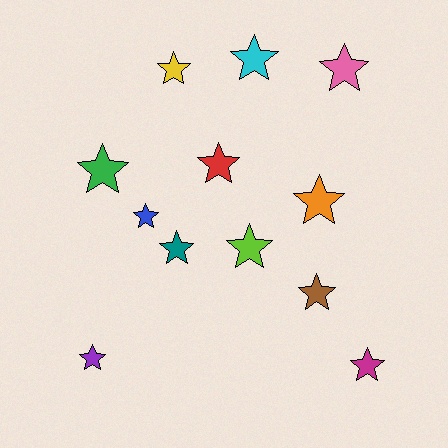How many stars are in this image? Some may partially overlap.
There are 12 stars.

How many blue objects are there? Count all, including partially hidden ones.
There is 1 blue object.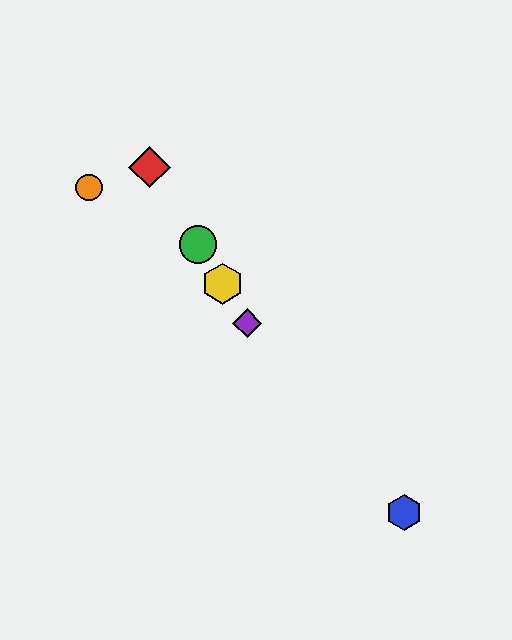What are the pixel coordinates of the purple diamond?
The purple diamond is at (247, 323).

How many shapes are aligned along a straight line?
4 shapes (the red diamond, the green circle, the yellow hexagon, the purple diamond) are aligned along a straight line.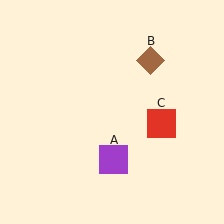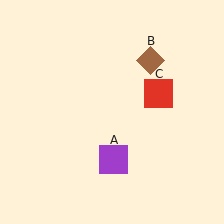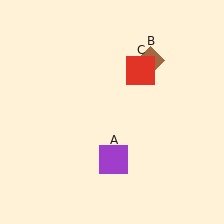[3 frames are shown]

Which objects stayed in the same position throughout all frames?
Purple square (object A) and brown diamond (object B) remained stationary.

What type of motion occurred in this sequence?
The red square (object C) rotated counterclockwise around the center of the scene.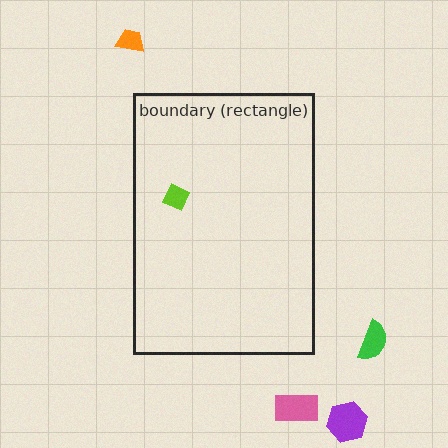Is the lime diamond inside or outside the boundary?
Inside.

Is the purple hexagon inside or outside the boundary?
Outside.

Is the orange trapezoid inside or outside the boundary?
Outside.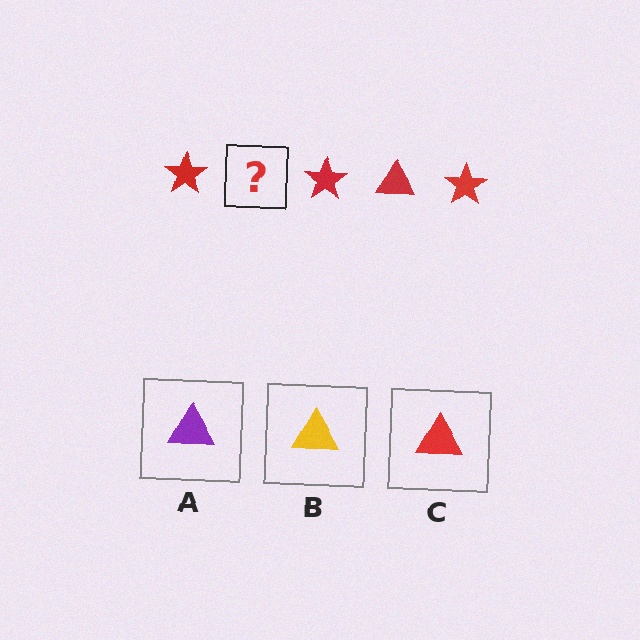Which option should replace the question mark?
Option C.